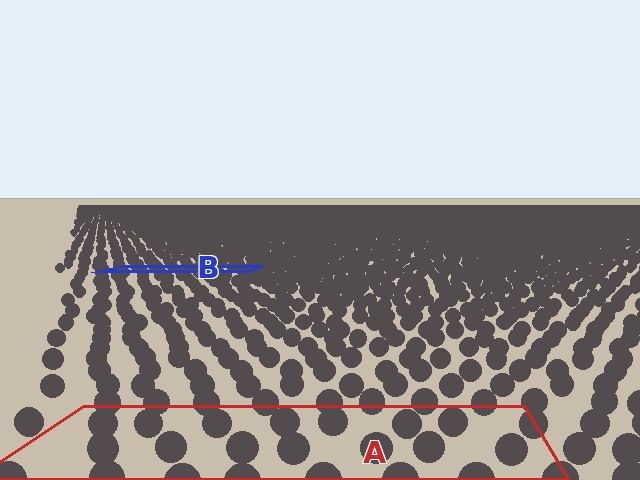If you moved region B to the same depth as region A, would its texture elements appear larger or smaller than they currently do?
They would appear larger. At a closer depth, the same texture elements are projected at a bigger on-screen size.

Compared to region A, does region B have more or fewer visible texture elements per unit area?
Region B has more texture elements per unit area — they are packed more densely because it is farther away.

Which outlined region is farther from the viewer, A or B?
Region B is farther from the viewer — the texture elements inside it appear smaller and more densely packed.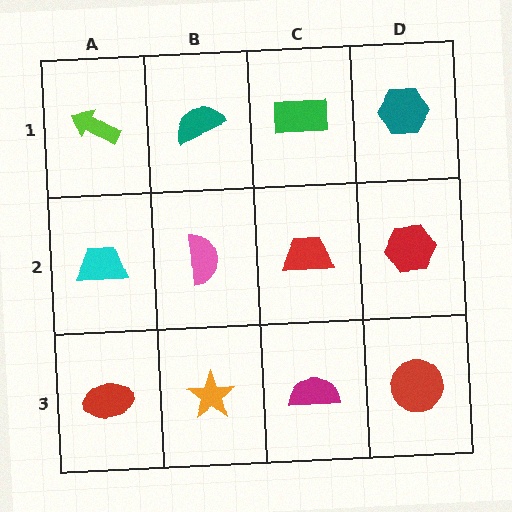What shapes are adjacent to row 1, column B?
A pink semicircle (row 2, column B), a lime arrow (row 1, column A), a green rectangle (row 1, column C).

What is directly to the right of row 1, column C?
A teal hexagon.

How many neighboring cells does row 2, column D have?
3.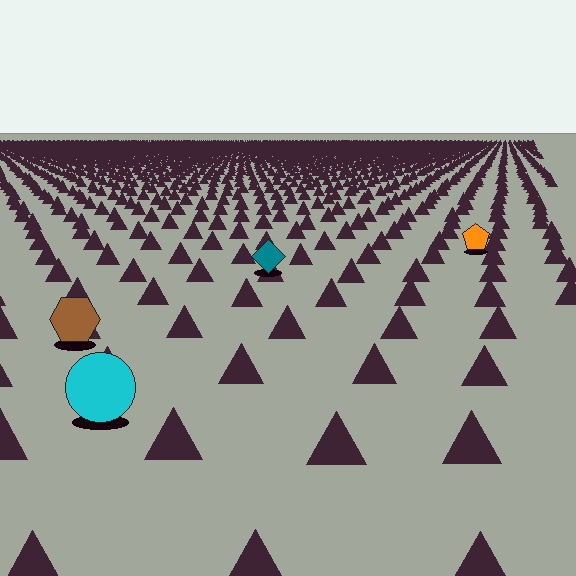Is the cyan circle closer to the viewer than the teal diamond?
Yes. The cyan circle is closer — you can tell from the texture gradient: the ground texture is coarser near it.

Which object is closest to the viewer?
The cyan circle is closest. The texture marks near it are larger and more spread out.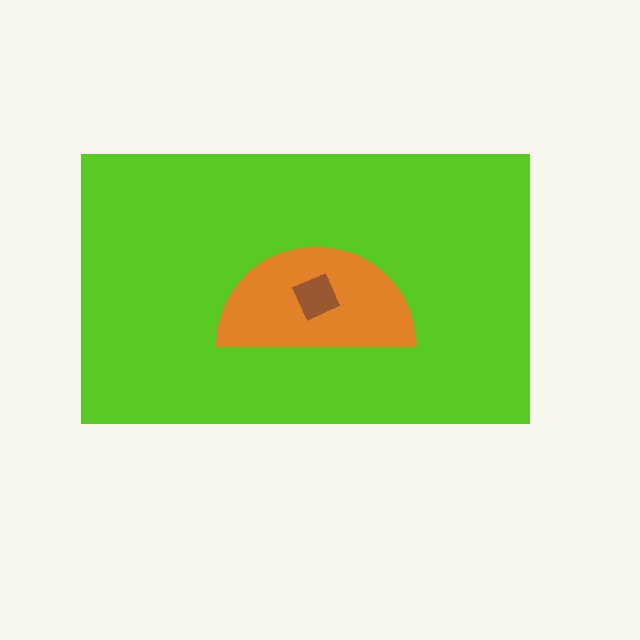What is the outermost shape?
The lime rectangle.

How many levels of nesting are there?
3.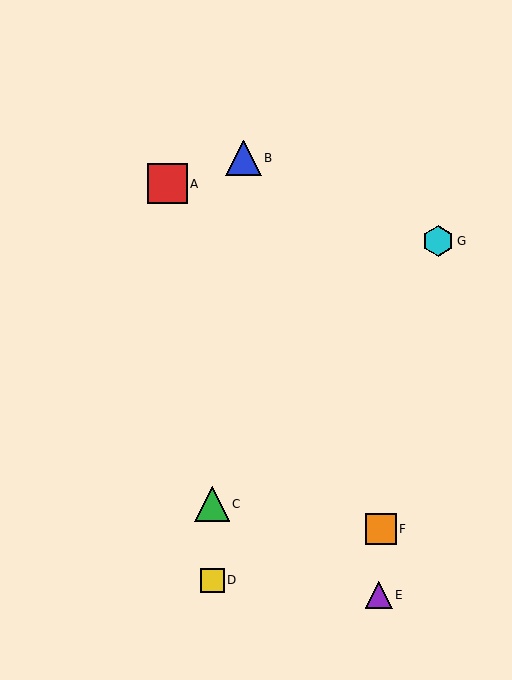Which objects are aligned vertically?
Objects C, D are aligned vertically.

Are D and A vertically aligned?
No, D is at x≈212 and A is at x≈167.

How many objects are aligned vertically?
2 objects (C, D) are aligned vertically.